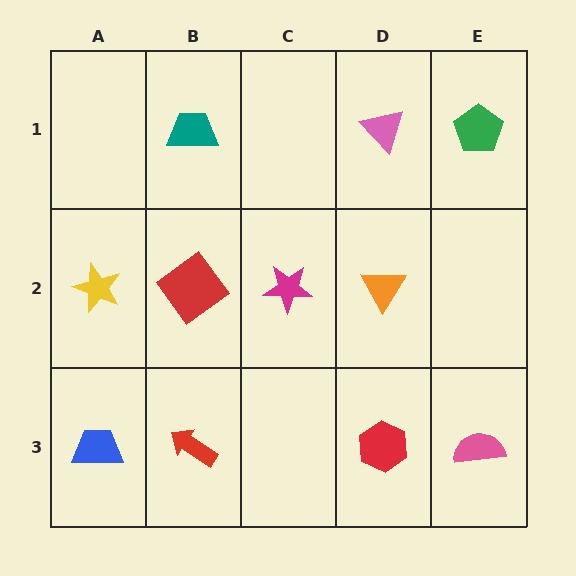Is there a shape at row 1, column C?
No, that cell is empty.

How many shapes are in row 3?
4 shapes.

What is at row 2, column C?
A magenta star.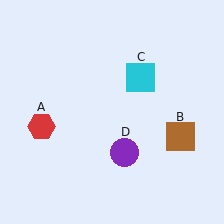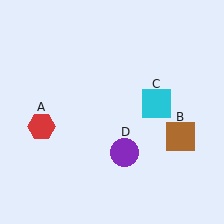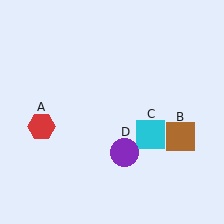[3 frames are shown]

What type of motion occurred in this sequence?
The cyan square (object C) rotated clockwise around the center of the scene.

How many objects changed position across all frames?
1 object changed position: cyan square (object C).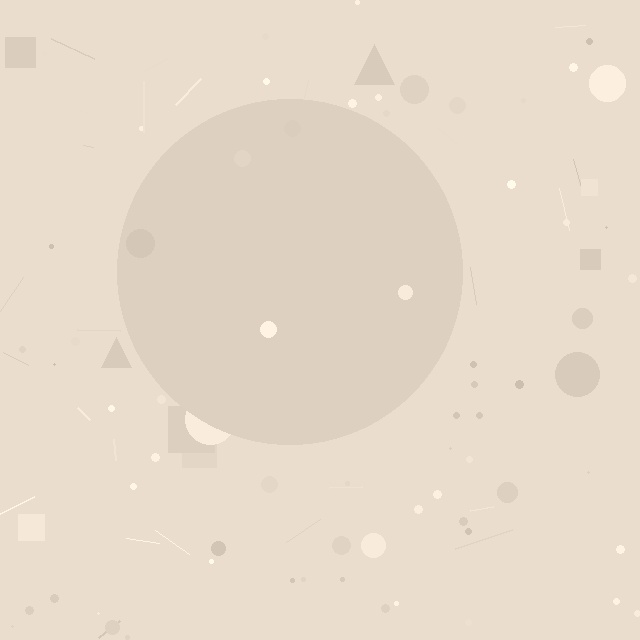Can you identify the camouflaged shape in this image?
The camouflaged shape is a circle.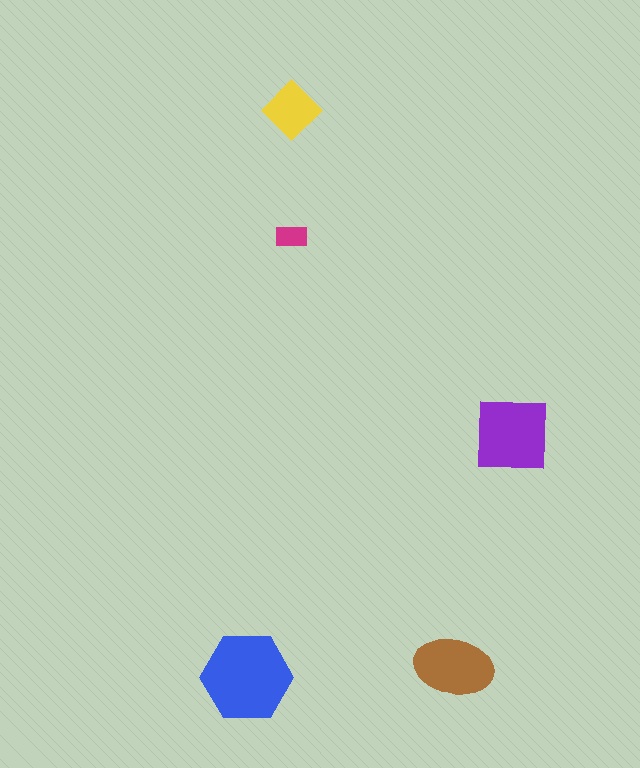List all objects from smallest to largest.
The magenta rectangle, the yellow diamond, the brown ellipse, the purple square, the blue hexagon.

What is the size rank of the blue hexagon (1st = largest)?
1st.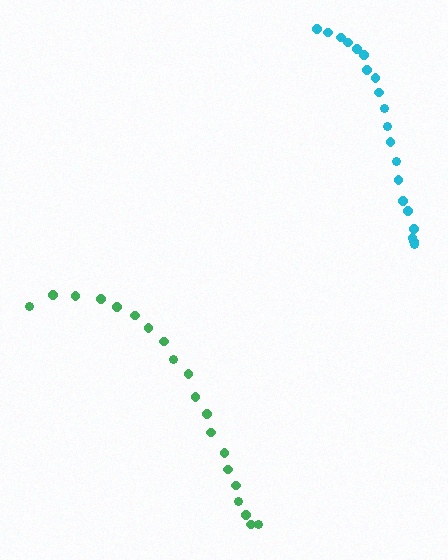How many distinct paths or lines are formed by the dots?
There are 2 distinct paths.